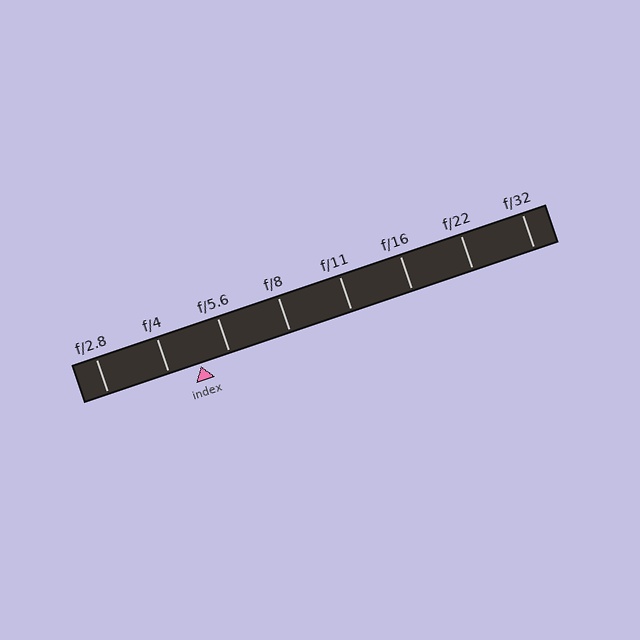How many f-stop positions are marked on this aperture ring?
There are 8 f-stop positions marked.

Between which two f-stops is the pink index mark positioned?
The index mark is between f/4 and f/5.6.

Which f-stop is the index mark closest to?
The index mark is closest to f/5.6.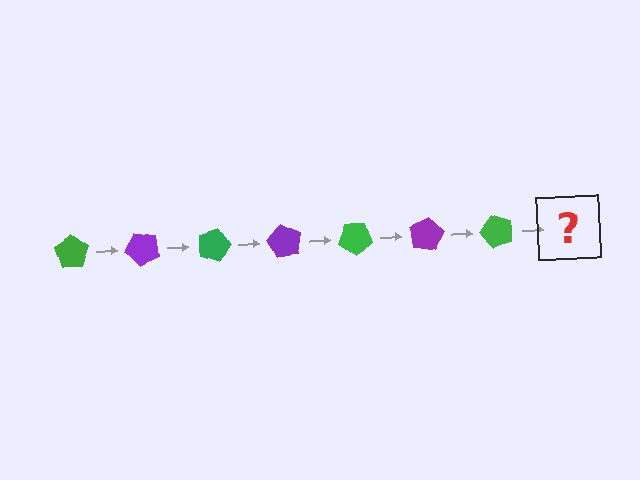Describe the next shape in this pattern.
It should be a purple pentagon, rotated 315 degrees from the start.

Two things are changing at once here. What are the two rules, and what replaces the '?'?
The two rules are that it rotates 45 degrees each step and the color cycles through green and purple. The '?' should be a purple pentagon, rotated 315 degrees from the start.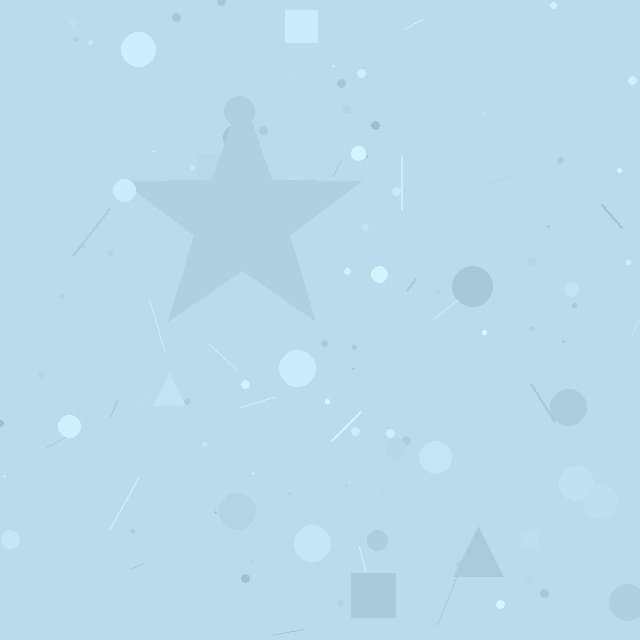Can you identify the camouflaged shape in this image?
The camouflaged shape is a star.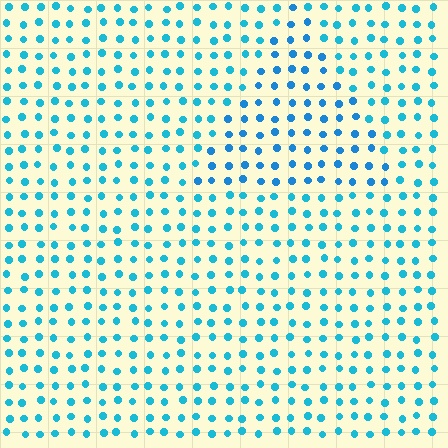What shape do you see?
I see a triangle.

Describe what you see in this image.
The image is filled with small cyan elements in a uniform arrangement. A triangle-shaped region is visible where the elements are tinted to a slightly different hue, forming a subtle color boundary.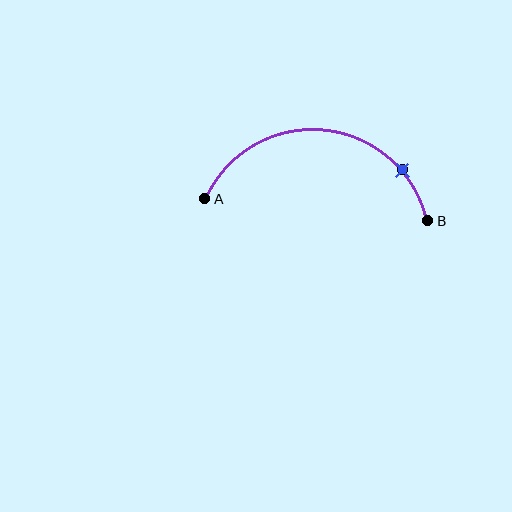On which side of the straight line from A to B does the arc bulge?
The arc bulges above the straight line connecting A and B.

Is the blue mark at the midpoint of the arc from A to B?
No. The blue mark lies on the arc but is closer to endpoint B. The arc midpoint would be at the point on the curve equidistant along the arc from both A and B.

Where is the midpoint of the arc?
The arc midpoint is the point on the curve farthest from the straight line joining A and B. It sits above that line.